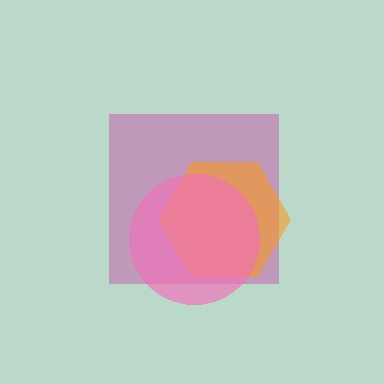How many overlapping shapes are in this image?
There are 3 overlapping shapes in the image.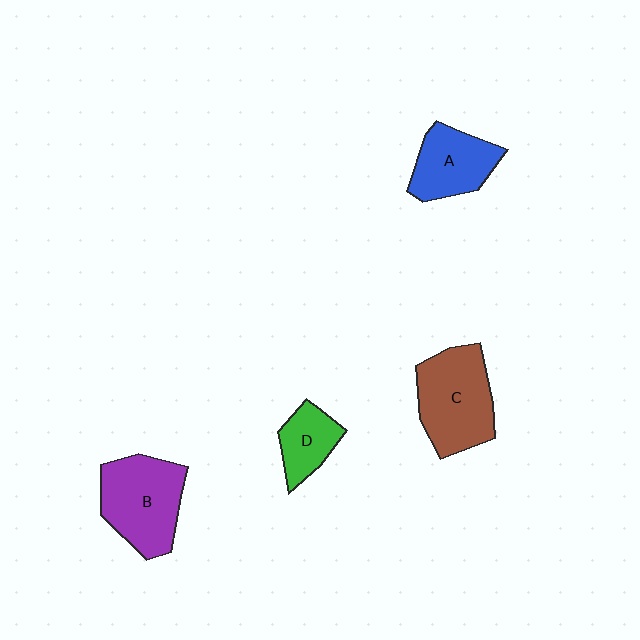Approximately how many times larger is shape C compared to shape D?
Approximately 2.0 times.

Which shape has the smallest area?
Shape D (green).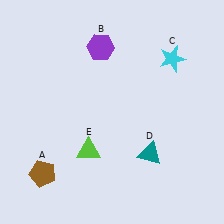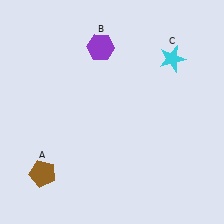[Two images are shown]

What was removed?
The teal triangle (D), the lime triangle (E) were removed in Image 2.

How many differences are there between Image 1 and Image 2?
There are 2 differences between the two images.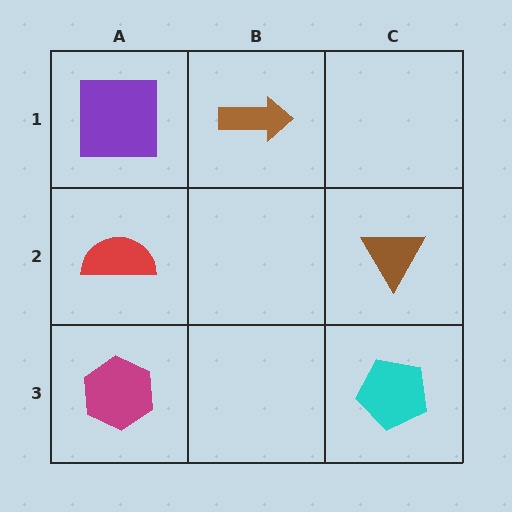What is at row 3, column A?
A magenta hexagon.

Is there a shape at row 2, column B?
No, that cell is empty.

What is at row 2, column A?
A red semicircle.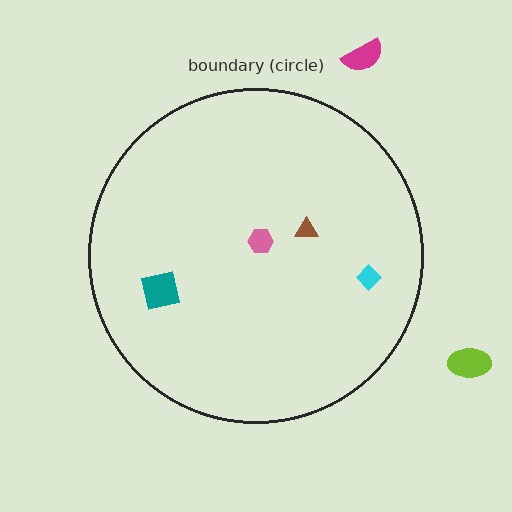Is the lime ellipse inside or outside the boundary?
Outside.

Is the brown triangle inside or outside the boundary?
Inside.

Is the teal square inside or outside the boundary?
Inside.